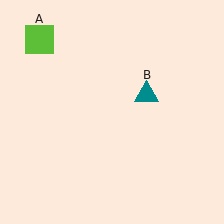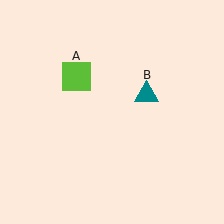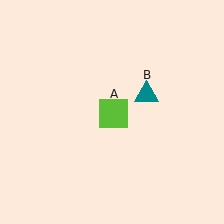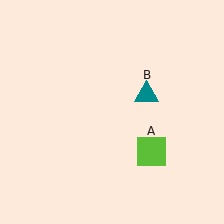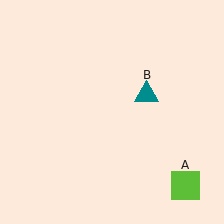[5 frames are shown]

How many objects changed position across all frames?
1 object changed position: lime square (object A).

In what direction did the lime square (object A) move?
The lime square (object A) moved down and to the right.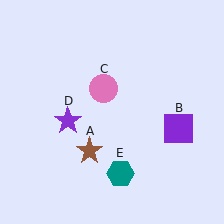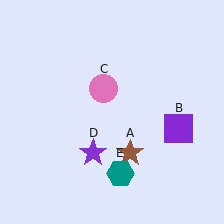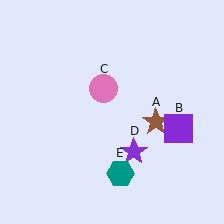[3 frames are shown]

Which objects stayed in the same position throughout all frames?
Purple square (object B) and pink circle (object C) and teal hexagon (object E) remained stationary.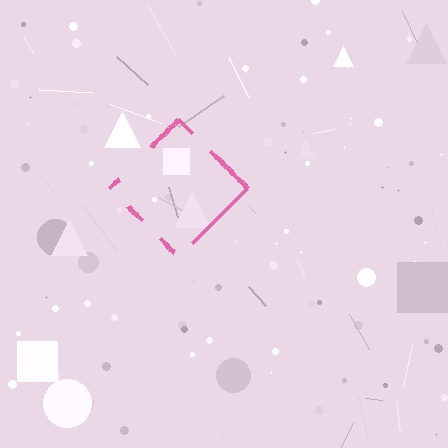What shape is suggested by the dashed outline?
The dashed outline suggests a diamond.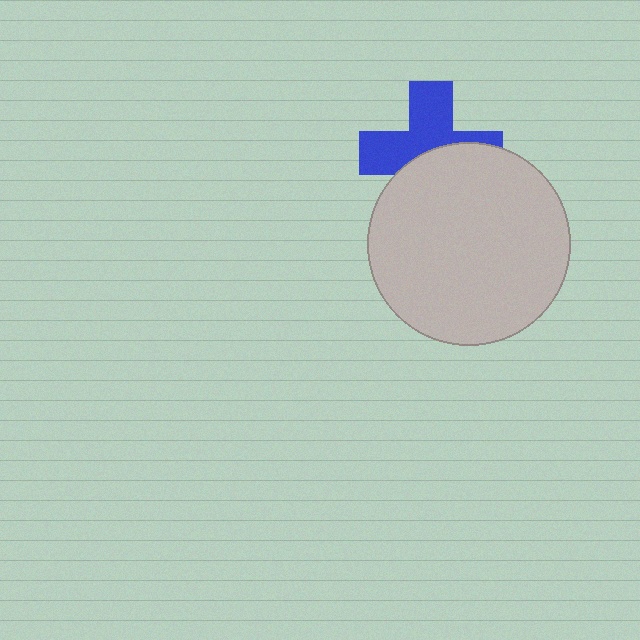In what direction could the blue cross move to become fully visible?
The blue cross could move up. That would shift it out from behind the light gray circle entirely.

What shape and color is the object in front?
The object in front is a light gray circle.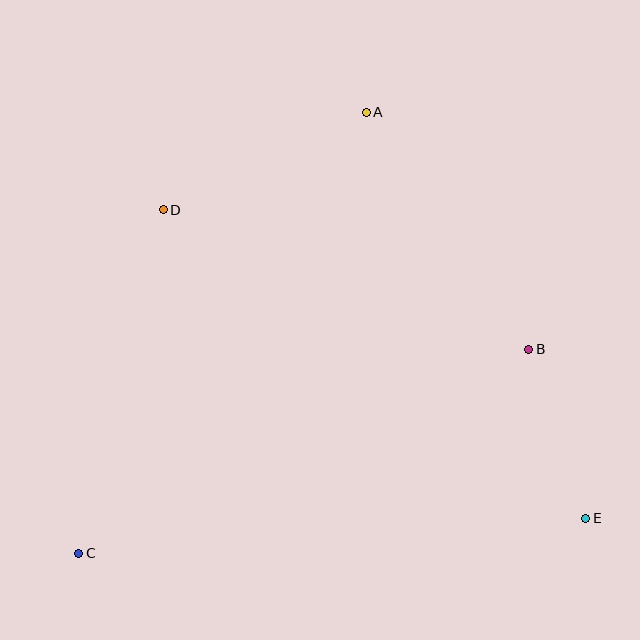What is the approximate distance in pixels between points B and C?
The distance between B and C is approximately 494 pixels.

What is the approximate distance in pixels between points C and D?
The distance between C and D is approximately 354 pixels.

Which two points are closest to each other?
Points B and E are closest to each other.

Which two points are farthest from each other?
Points A and C are farthest from each other.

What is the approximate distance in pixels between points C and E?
The distance between C and E is approximately 509 pixels.